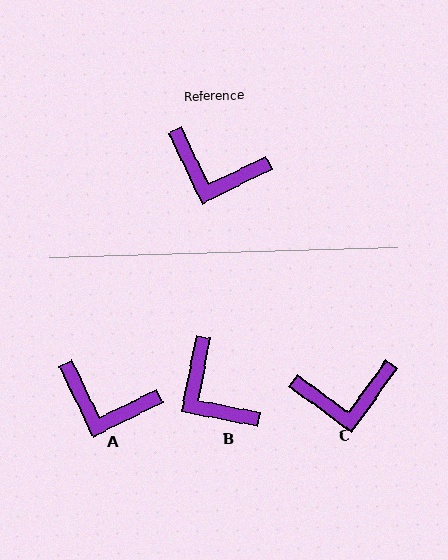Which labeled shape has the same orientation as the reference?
A.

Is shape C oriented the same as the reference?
No, it is off by about 28 degrees.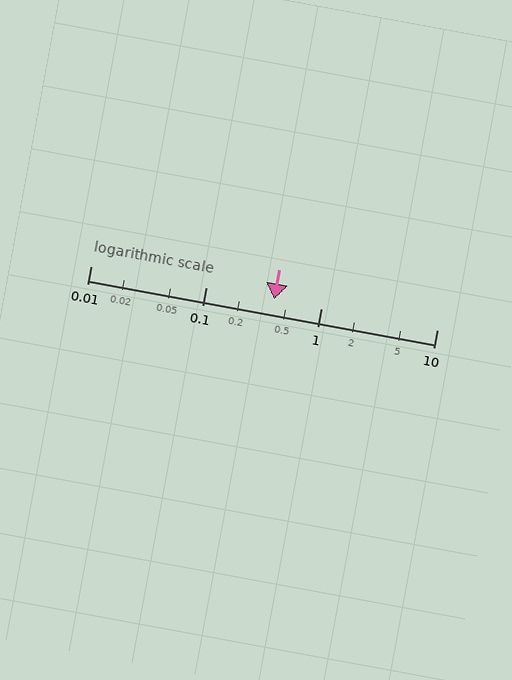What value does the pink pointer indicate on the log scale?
The pointer indicates approximately 0.39.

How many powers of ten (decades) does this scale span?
The scale spans 3 decades, from 0.01 to 10.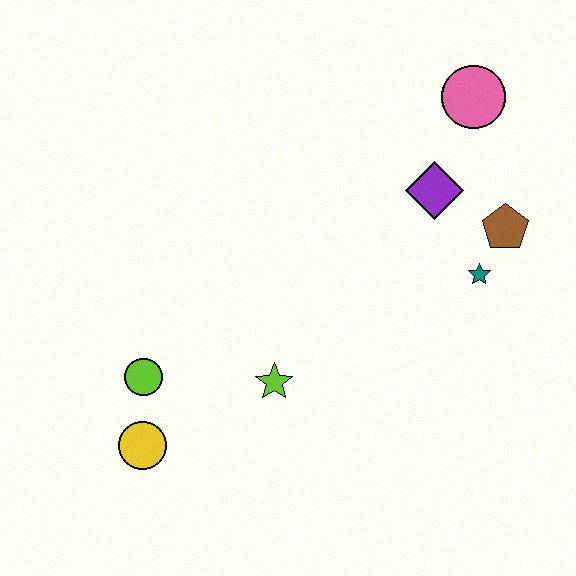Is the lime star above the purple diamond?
No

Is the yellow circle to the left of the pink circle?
Yes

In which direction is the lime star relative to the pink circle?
The lime star is below the pink circle.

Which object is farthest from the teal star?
The yellow circle is farthest from the teal star.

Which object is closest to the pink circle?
The purple diamond is closest to the pink circle.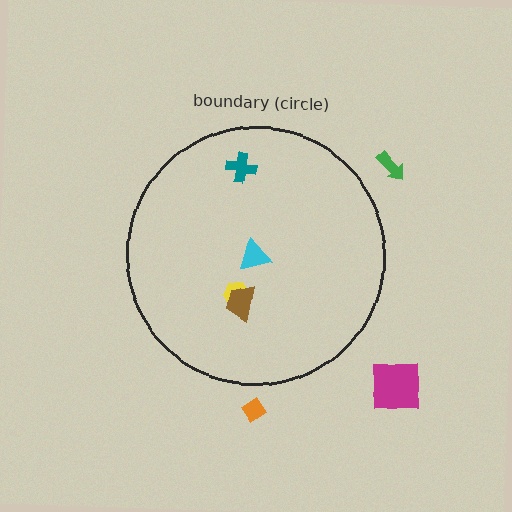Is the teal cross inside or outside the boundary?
Inside.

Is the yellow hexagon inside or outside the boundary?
Inside.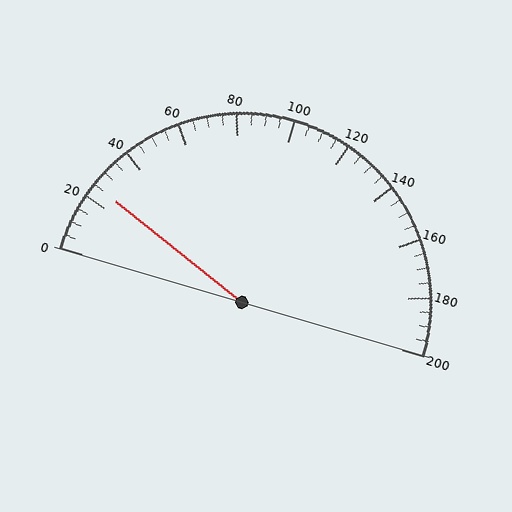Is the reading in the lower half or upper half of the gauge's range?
The reading is in the lower half of the range (0 to 200).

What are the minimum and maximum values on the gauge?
The gauge ranges from 0 to 200.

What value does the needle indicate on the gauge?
The needle indicates approximately 25.